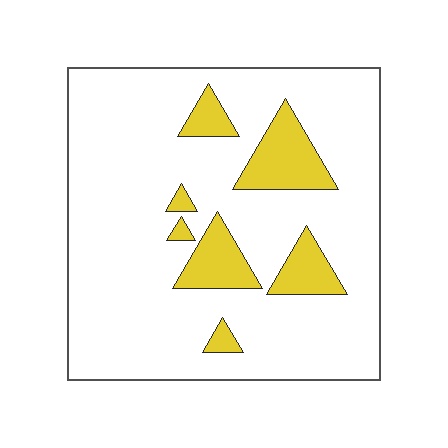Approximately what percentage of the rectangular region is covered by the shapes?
Approximately 15%.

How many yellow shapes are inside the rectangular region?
7.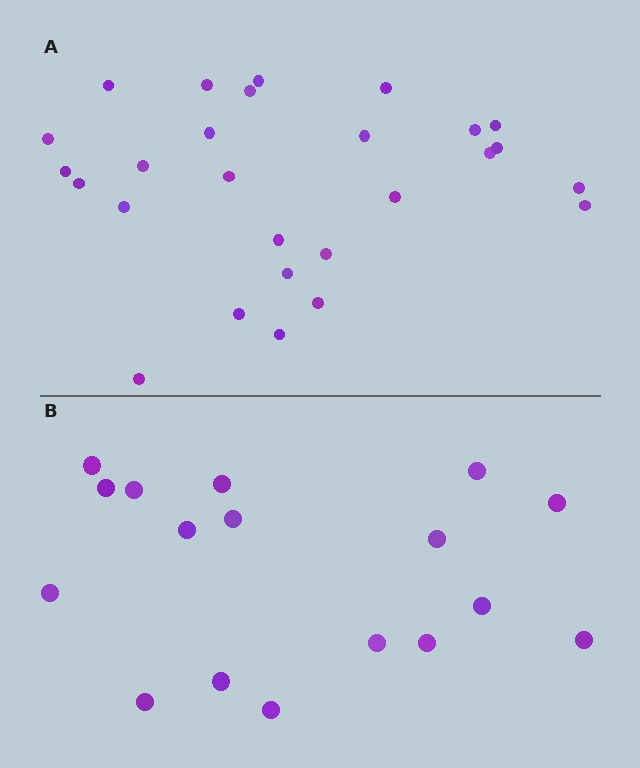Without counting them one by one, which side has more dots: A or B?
Region A (the top region) has more dots.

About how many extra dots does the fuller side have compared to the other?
Region A has roughly 10 or so more dots than region B.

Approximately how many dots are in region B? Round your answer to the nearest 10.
About 20 dots. (The exact count is 17, which rounds to 20.)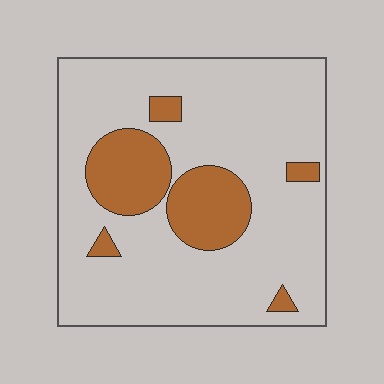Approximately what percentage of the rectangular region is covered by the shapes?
Approximately 20%.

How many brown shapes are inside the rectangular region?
6.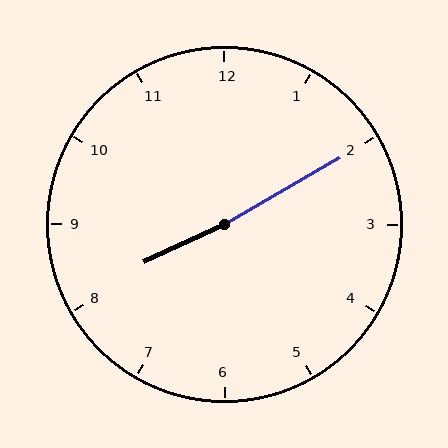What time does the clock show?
8:10.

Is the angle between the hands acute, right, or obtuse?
It is obtuse.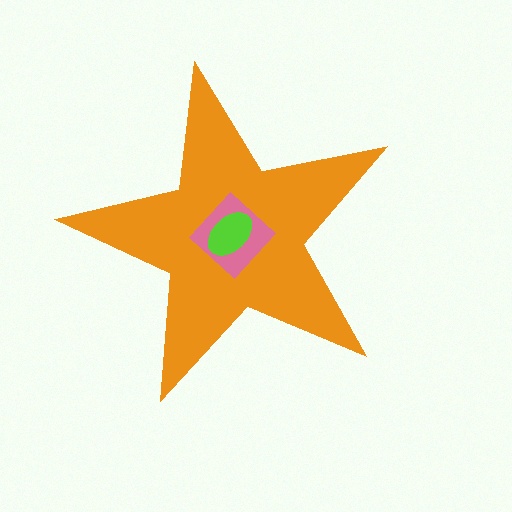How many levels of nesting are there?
3.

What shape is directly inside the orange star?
The pink diamond.